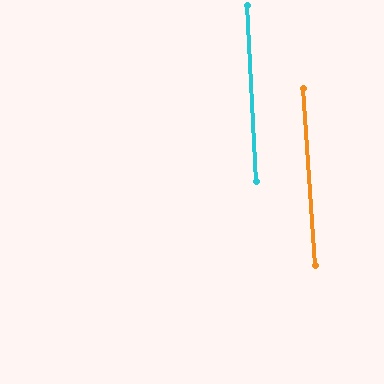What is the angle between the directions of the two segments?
Approximately 1 degree.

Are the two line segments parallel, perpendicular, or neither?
Parallel — their directions differ by only 1.3°.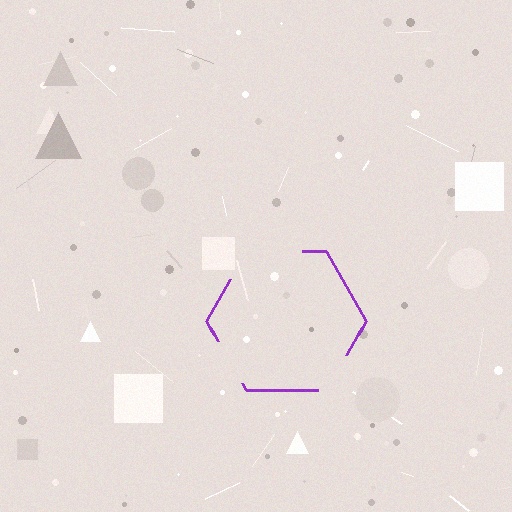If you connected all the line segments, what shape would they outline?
They would outline a hexagon.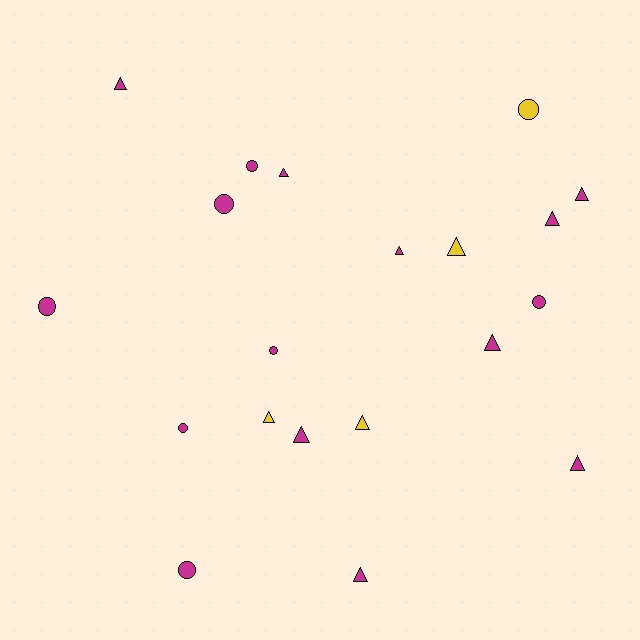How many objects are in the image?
There are 20 objects.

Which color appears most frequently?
Magenta, with 16 objects.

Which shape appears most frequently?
Triangle, with 12 objects.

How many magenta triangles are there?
There are 9 magenta triangles.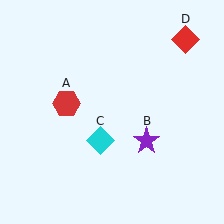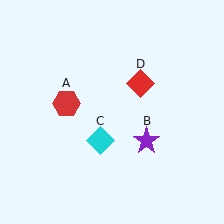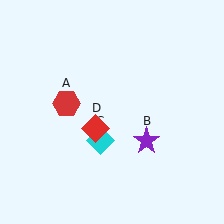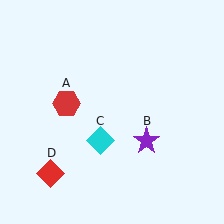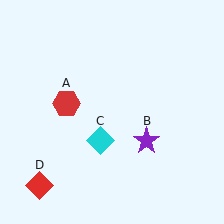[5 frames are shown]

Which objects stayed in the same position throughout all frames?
Red hexagon (object A) and purple star (object B) and cyan diamond (object C) remained stationary.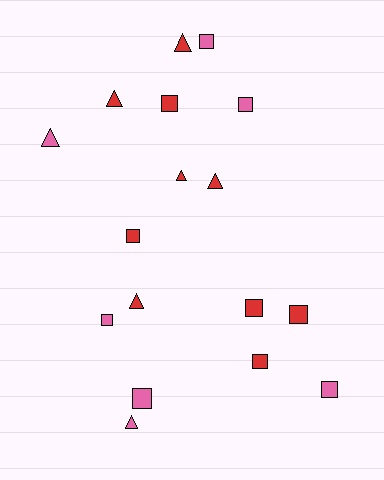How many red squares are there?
There are 5 red squares.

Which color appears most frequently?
Red, with 10 objects.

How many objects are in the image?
There are 17 objects.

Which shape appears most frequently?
Square, with 10 objects.